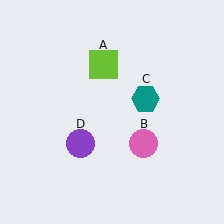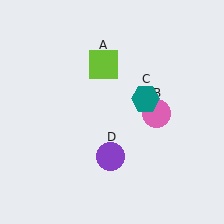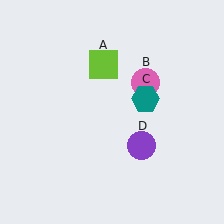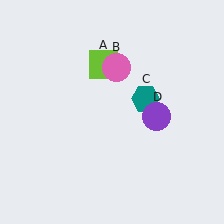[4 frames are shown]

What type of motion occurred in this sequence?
The pink circle (object B), purple circle (object D) rotated counterclockwise around the center of the scene.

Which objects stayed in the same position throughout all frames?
Lime square (object A) and teal hexagon (object C) remained stationary.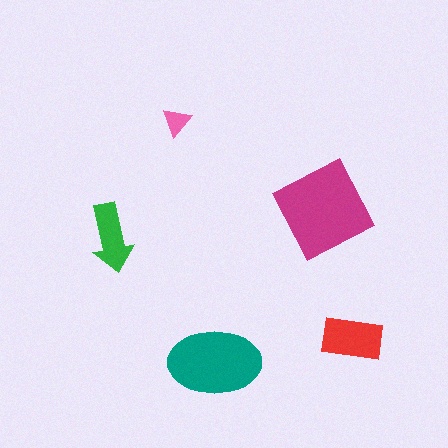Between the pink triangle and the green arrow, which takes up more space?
The green arrow.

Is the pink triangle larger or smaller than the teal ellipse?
Smaller.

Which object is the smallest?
The pink triangle.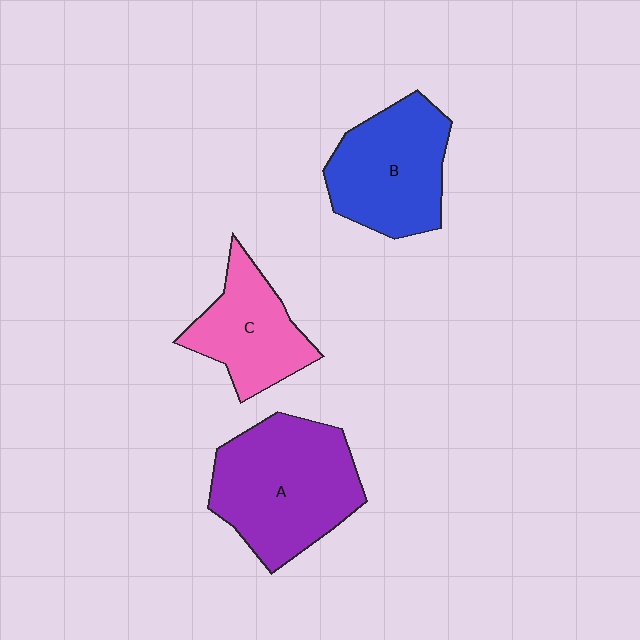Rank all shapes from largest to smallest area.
From largest to smallest: A (purple), B (blue), C (pink).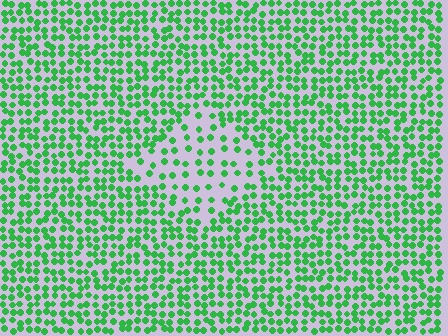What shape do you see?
I see a diamond.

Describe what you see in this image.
The image contains small green elements arranged at two different densities. A diamond-shaped region is visible where the elements are less densely packed than the surrounding area.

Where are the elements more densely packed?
The elements are more densely packed outside the diamond boundary.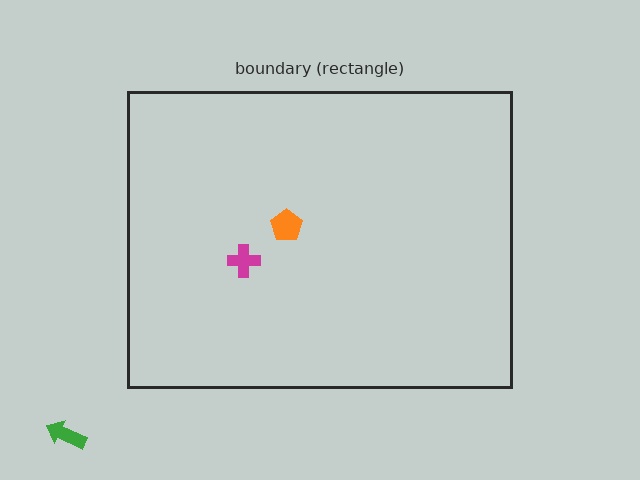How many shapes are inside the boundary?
2 inside, 1 outside.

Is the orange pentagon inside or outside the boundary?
Inside.